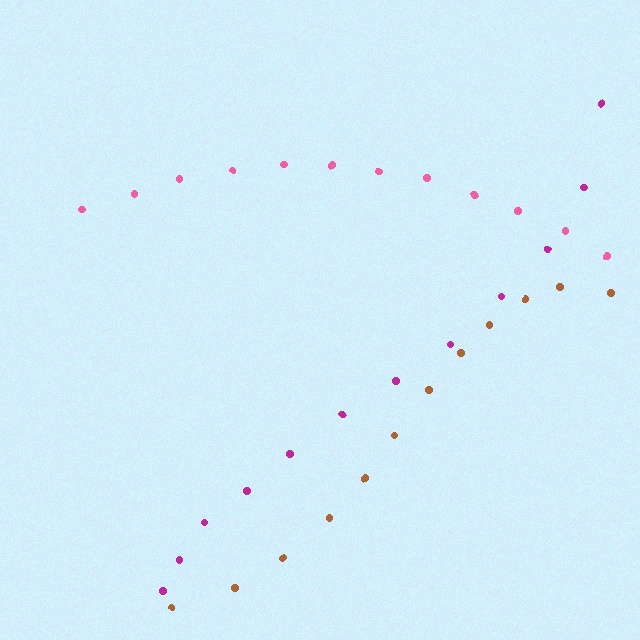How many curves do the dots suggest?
There are 3 distinct paths.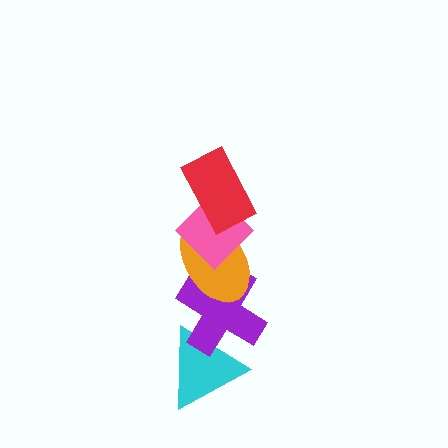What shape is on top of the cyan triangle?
The purple cross is on top of the cyan triangle.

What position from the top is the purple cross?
The purple cross is 4th from the top.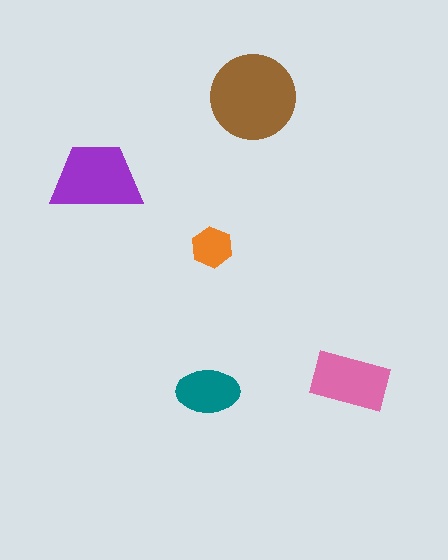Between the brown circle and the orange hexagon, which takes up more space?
The brown circle.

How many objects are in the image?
There are 5 objects in the image.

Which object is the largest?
The brown circle.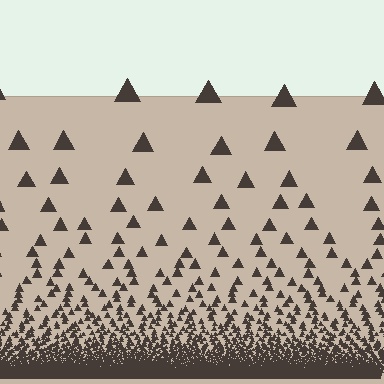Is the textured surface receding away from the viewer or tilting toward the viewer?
The surface appears to tilt toward the viewer. Texture elements get larger and sparser toward the top.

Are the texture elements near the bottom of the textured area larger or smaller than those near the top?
Smaller. The gradient is inverted — elements near the bottom are smaller and denser.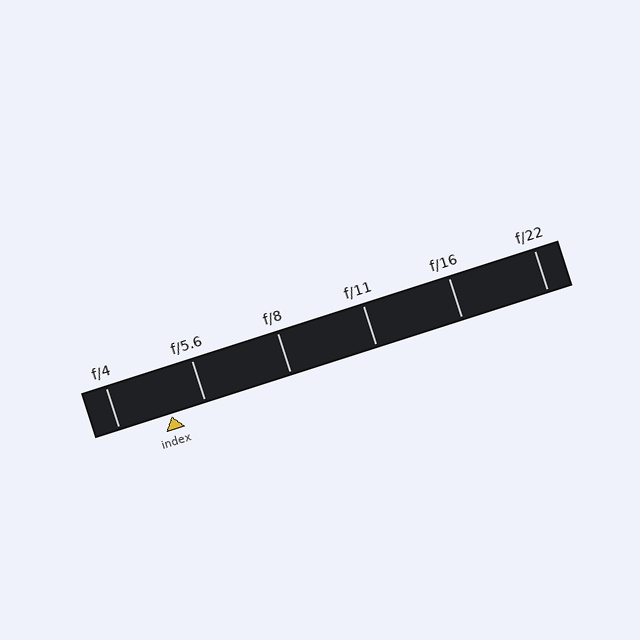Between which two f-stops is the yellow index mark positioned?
The index mark is between f/4 and f/5.6.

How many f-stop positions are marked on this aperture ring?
There are 6 f-stop positions marked.